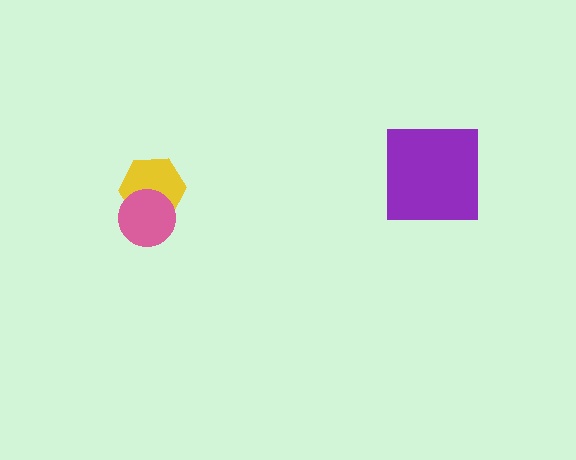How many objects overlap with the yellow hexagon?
1 object overlaps with the yellow hexagon.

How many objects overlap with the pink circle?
1 object overlaps with the pink circle.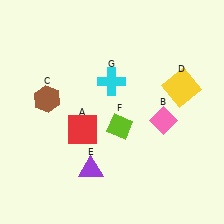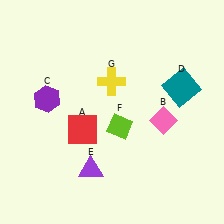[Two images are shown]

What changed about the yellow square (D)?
In Image 1, D is yellow. In Image 2, it changed to teal.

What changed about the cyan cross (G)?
In Image 1, G is cyan. In Image 2, it changed to yellow.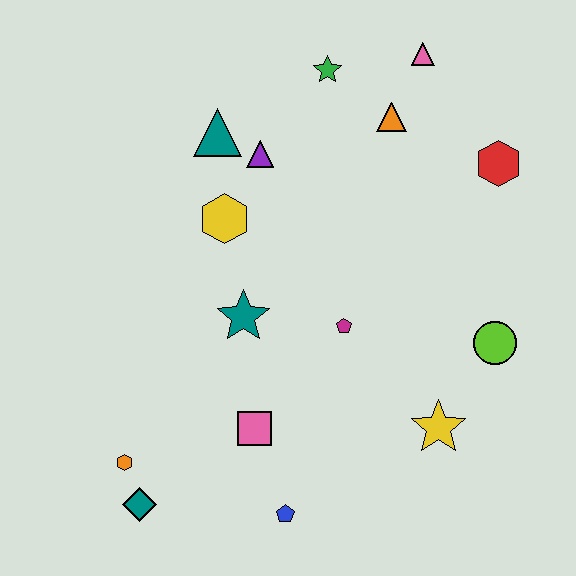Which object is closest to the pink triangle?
The orange triangle is closest to the pink triangle.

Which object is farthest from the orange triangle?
The teal diamond is farthest from the orange triangle.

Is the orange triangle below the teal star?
No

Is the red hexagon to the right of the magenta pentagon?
Yes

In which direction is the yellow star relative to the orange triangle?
The yellow star is below the orange triangle.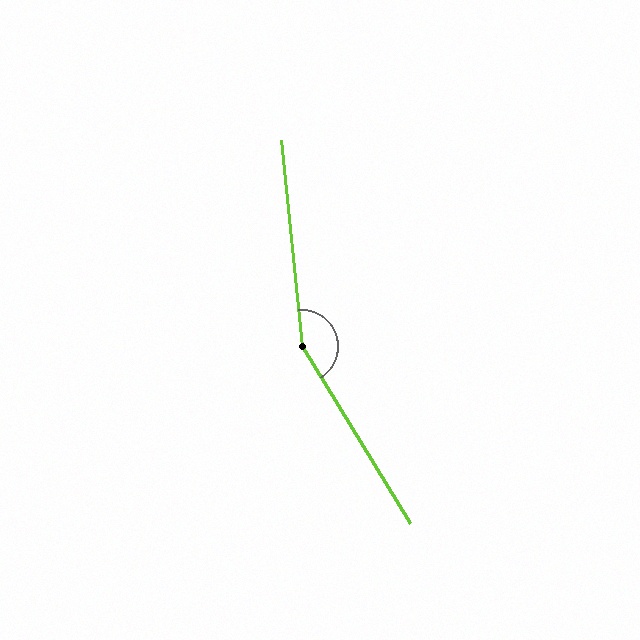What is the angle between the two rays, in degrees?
Approximately 154 degrees.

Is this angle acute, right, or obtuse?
It is obtuse.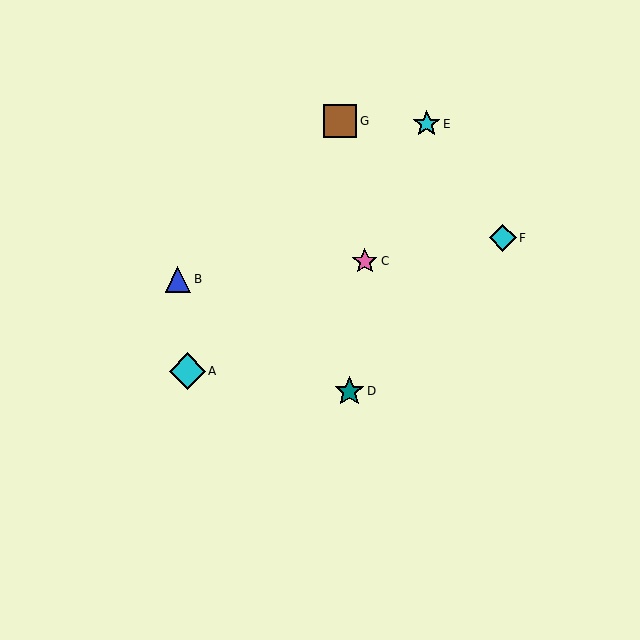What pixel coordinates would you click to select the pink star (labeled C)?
Click at (365, 261) to select the pink star C.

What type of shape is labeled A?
Shape A is a cyan diamond.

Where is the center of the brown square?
The center of the brown square is at (340, 121).